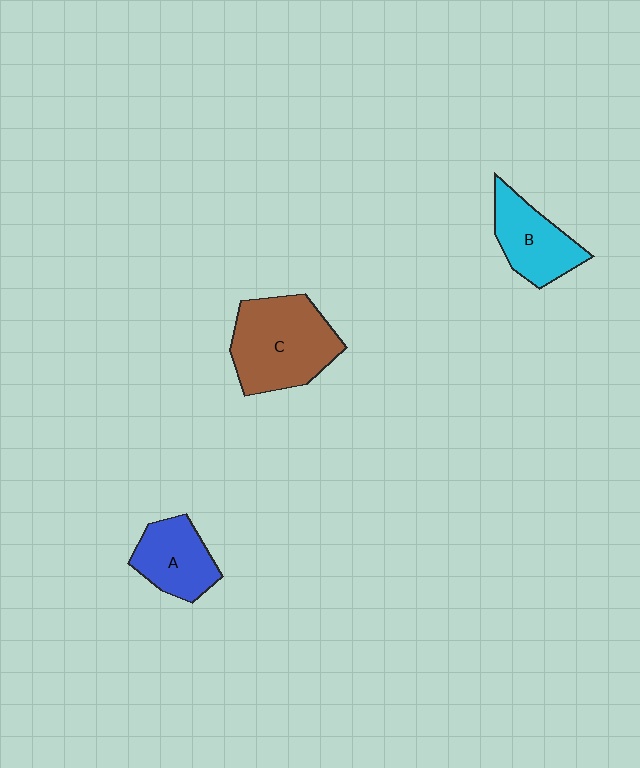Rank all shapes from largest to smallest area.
From largest to smallest: C (brown), B (cyan), A (blue).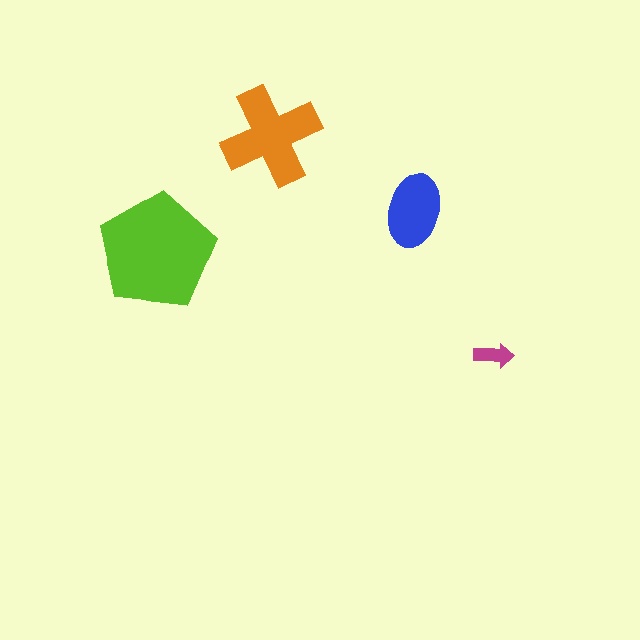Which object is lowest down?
The magenta arrow is bottommost.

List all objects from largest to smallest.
The lime pentagon, the orange cross, the blue ellipse, the magenta arrow.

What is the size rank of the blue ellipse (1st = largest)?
3rd.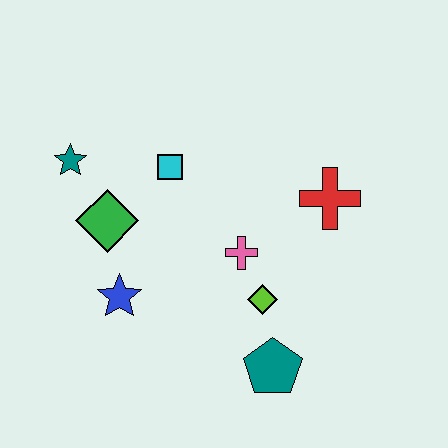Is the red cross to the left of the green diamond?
No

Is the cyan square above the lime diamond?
Yes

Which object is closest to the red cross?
The pink cross is closest to the red cross.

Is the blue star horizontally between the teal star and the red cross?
Yes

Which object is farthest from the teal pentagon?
The teal star is farthest from the teal pentagon.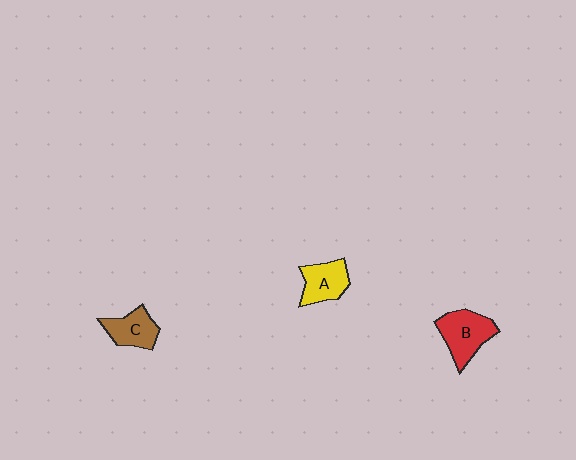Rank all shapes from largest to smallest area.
From largest to smallest: B (red), A (yellow), C (brown).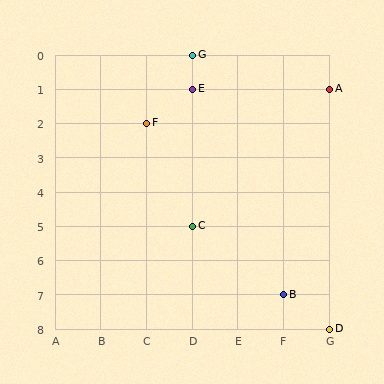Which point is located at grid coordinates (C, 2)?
Point F is at (C, 2).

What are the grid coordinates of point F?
Point F is at grid coordinates (C, 2).